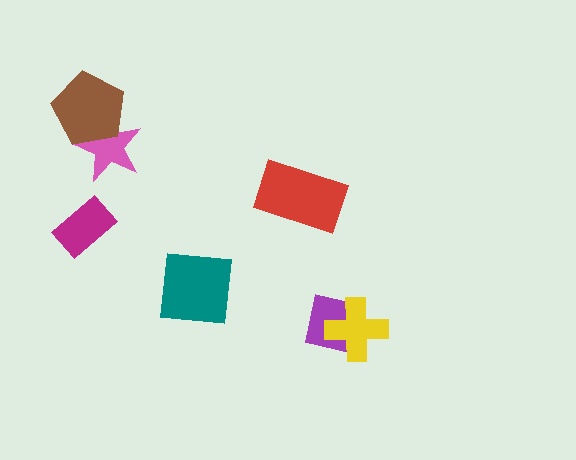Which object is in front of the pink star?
The brown pentagon is in front of the pink star.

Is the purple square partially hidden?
Yes, it is partially covered by another shape.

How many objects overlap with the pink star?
1 object overlaps with the pink star.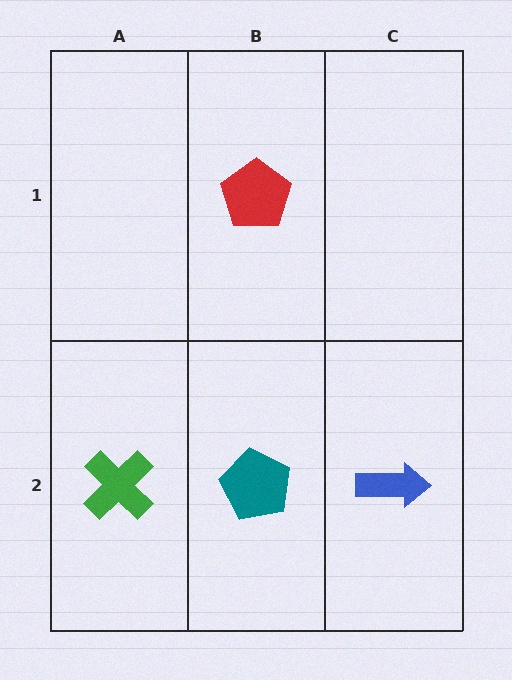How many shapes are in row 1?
1 shape.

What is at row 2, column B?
A teal pentagon.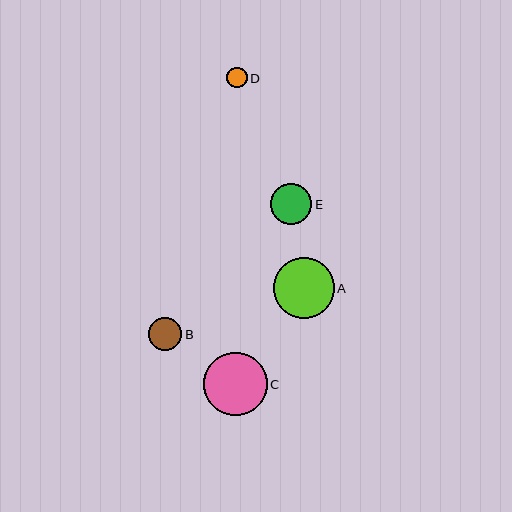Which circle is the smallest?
Circle D is the smallest with a size of approximately 20 pixels.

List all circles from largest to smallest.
From largest to smallest: C, A, E, B, D.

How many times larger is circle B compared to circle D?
Circle B is approximately 1.6 times the size of circle D.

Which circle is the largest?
Circle C is the largest with a size of approximately 63 pixels.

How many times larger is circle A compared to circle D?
Circle A is approximately 3.0 times the size of circle D.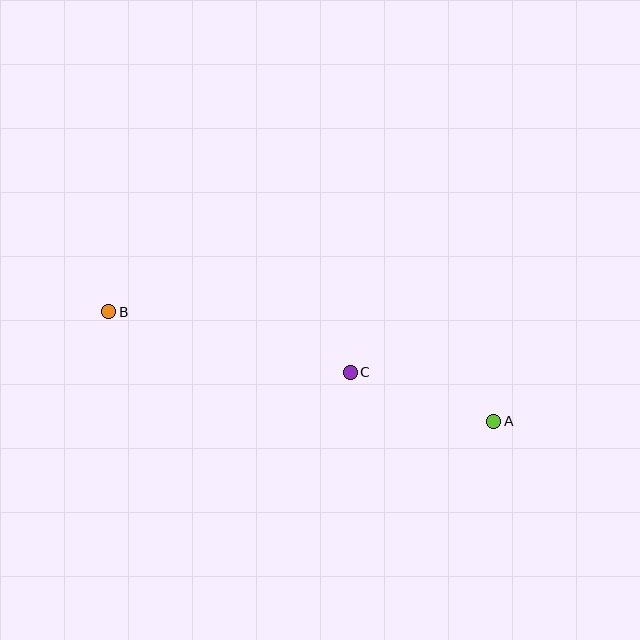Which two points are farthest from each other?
Points A and B are farthest from each other.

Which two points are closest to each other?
Points A and C are closest to each other.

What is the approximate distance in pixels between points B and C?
The distance between B and C is approximately 249 pixels.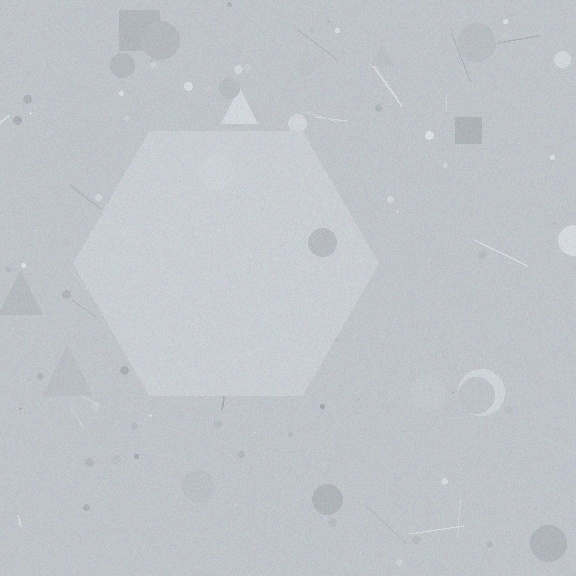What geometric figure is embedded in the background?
A hexagon is embedded in the background.